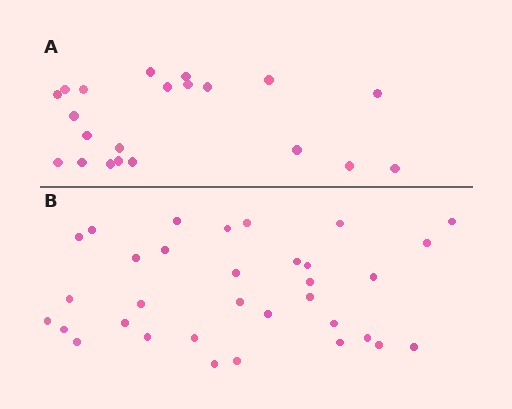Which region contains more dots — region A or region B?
Region B (the bottom region) has more dots.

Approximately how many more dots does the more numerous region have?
Region B has roughly 12 or so more dots than region A.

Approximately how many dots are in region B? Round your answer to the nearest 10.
About 30 dots. (The exact count is 33, which rounds to 30.)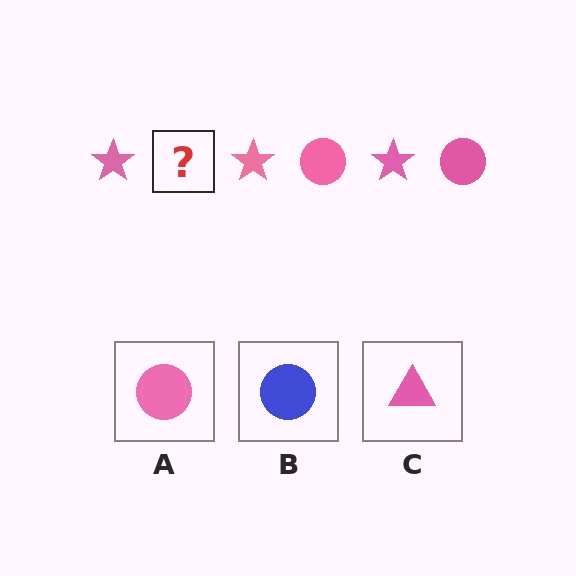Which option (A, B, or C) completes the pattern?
A.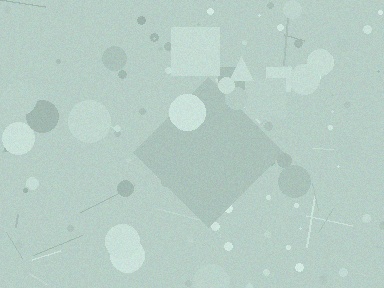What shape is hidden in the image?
A diamond is hidden in the image.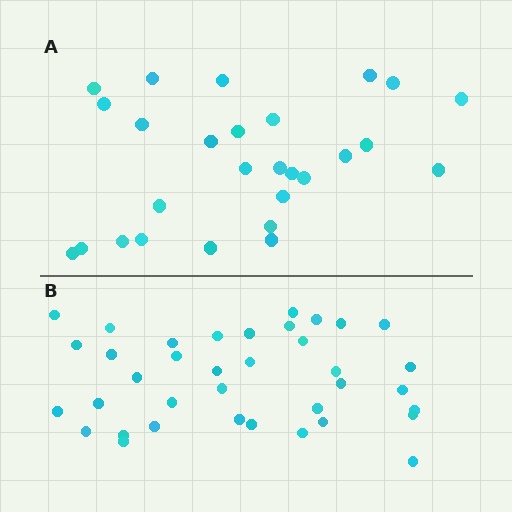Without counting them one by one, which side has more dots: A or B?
Region B (the bottom region) has more dots.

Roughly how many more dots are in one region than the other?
Region B has roughly 10 or so more dots than region A.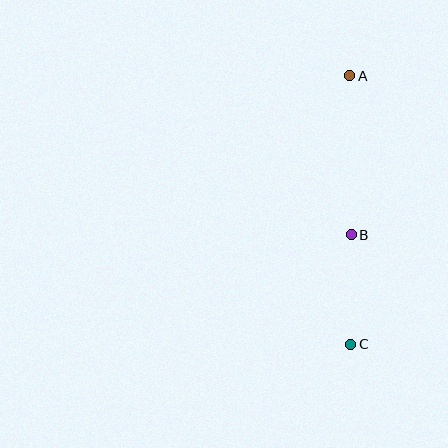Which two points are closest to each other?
Points B and C are closest to each other.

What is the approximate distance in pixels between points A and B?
The distance between A and B is approximately 159 pixels.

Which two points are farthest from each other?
Points A and C are farthest from each other.